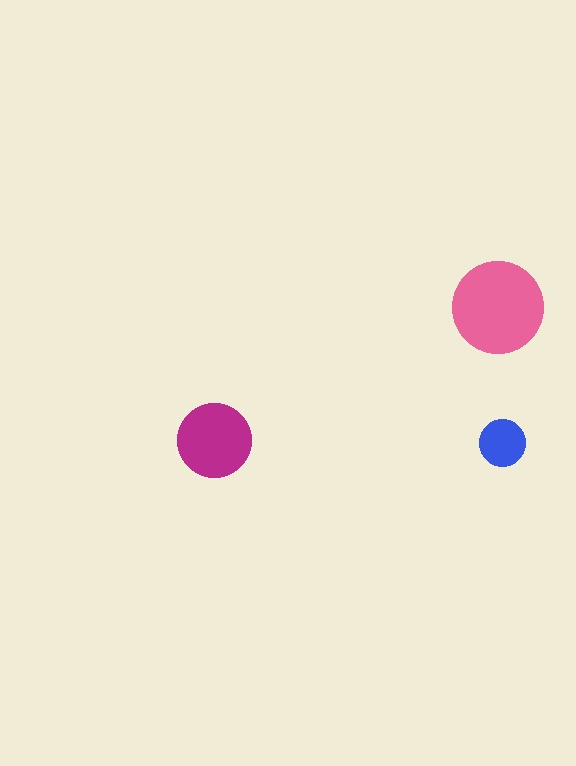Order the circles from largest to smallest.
the pink one, the magenta one, the blue one.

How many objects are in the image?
There are 3 objects in the image.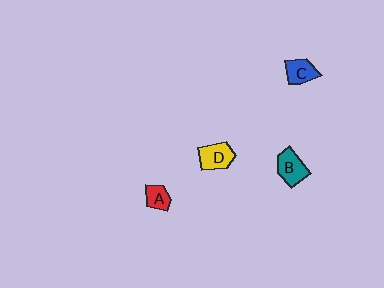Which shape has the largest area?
Shape D (yellow).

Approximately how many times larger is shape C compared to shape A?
Approximately 1.3 times.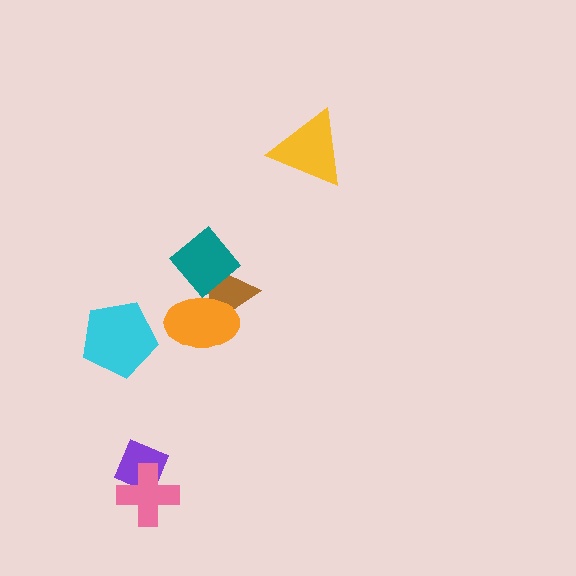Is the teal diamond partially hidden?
No, no other shape covers it.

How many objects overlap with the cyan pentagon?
0 objects overlap with the cyan pentagon.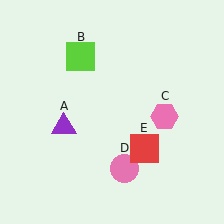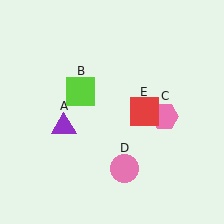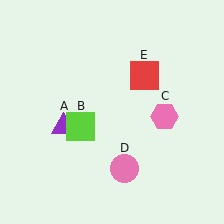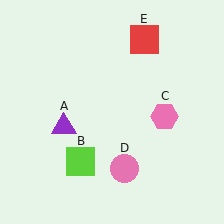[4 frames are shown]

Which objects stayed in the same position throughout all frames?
Purple triangle (object A) and pink hexagon (object C) and pink circle (object D) remained stationary.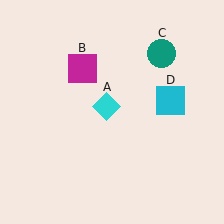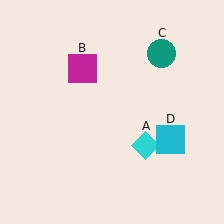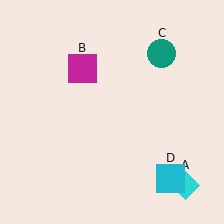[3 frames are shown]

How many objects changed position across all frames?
2 objects changed position: cyan diamond (object A), cyan square (object D).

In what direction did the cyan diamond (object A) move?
The cyan diamond (object A) moved down and to the right.